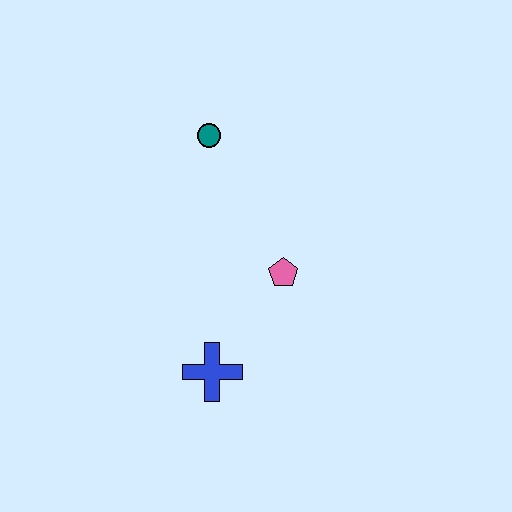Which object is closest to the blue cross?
The pink pentagon is closest to the blue cross.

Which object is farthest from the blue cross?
The teal circle is farthest from the blue cross.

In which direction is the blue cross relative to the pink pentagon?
The blue cross is below the pink pentagon.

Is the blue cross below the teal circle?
Yes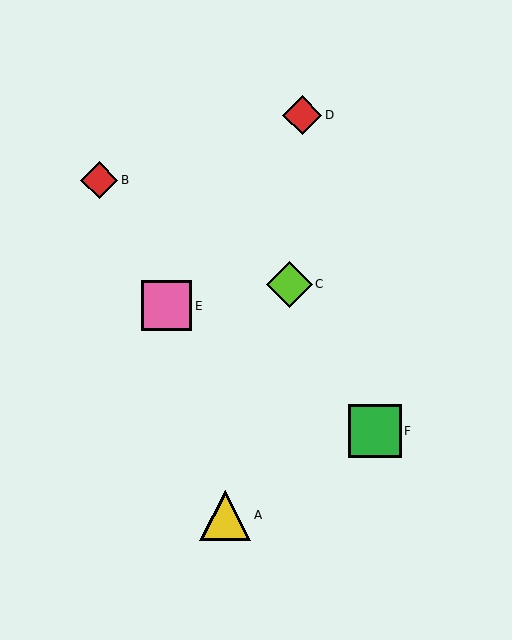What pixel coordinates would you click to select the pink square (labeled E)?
Click at (167, 306) to select the pink square E.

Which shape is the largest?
The green square (labeled F) is the largest.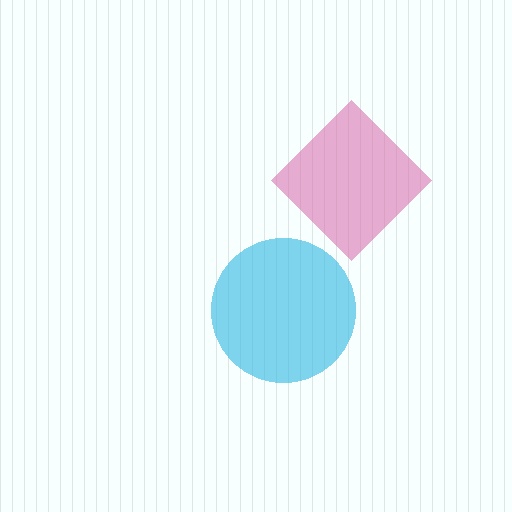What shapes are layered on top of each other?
The layered shapes are: a cyan circle, a pink diamond.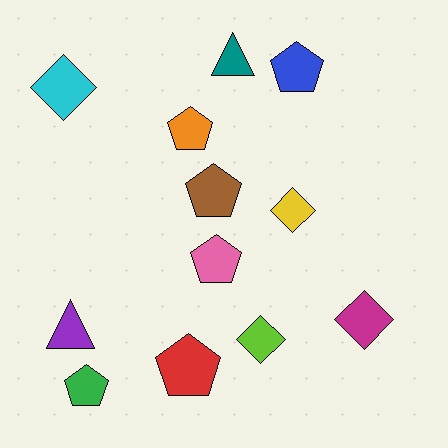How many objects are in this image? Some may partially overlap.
There are 12 objects.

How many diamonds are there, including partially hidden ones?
There are 4 diamonds.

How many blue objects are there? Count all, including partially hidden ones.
There is 1 blue object.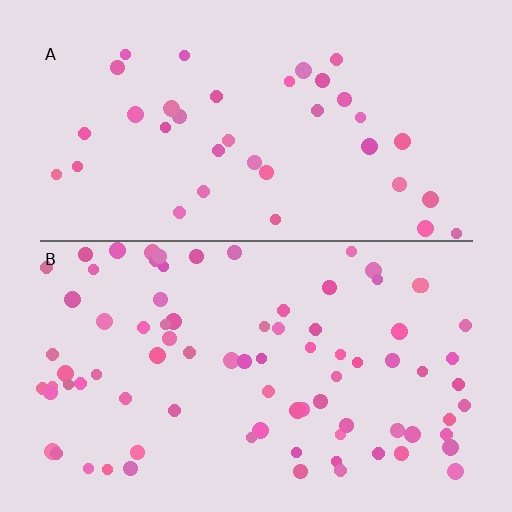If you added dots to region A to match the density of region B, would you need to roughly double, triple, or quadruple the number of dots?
Approximately double.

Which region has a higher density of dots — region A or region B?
B (the bottom).